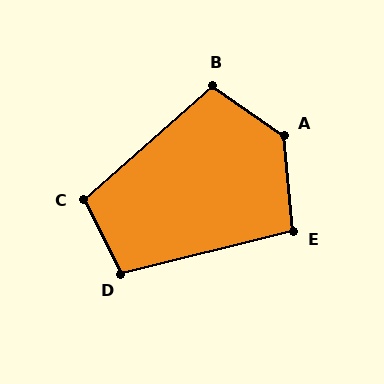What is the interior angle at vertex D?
Approximately 103 degrees (obtuse).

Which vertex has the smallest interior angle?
E, at approximately 99 degrees.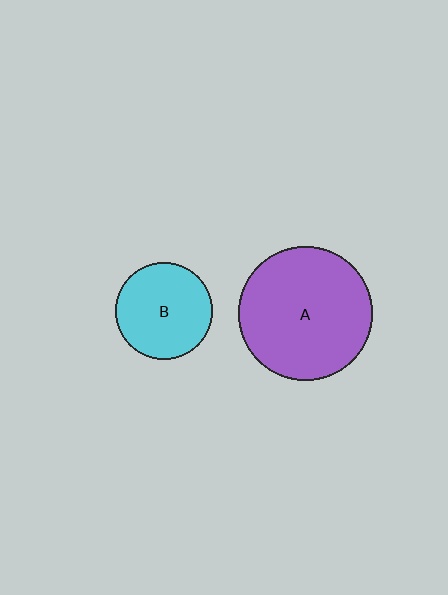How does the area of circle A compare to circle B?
Approximately 1.9 times.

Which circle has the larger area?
Circle A (purple).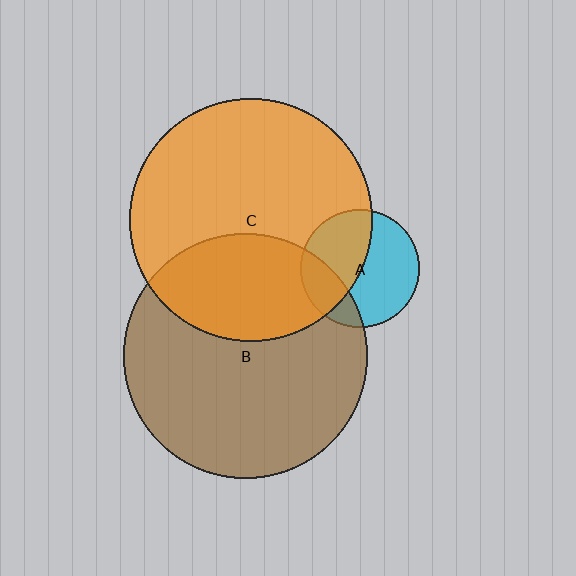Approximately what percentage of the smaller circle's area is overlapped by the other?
Approximately 35%.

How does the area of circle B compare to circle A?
Approximately 4.2 times.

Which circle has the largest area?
Circle B (brown).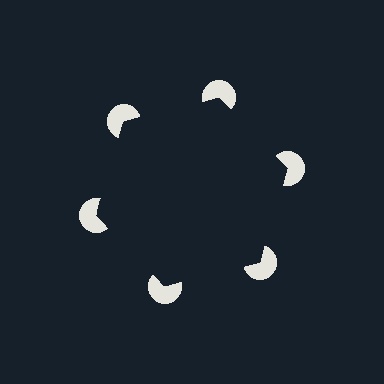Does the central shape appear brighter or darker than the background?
It typically appears slightly darker than the background, even though no actual brightness change is drawn.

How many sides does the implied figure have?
6 sides.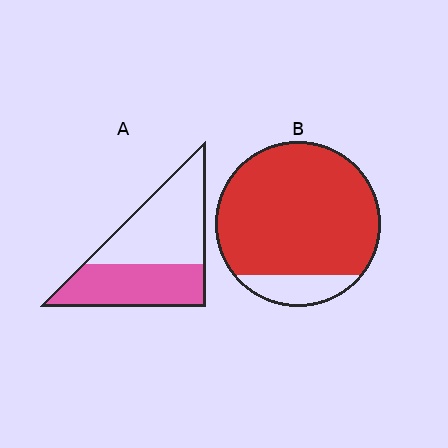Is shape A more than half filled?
No.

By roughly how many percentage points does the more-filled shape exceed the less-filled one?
By roughly 40 percentage points (B over A).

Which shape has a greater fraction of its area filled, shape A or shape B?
Shape B.